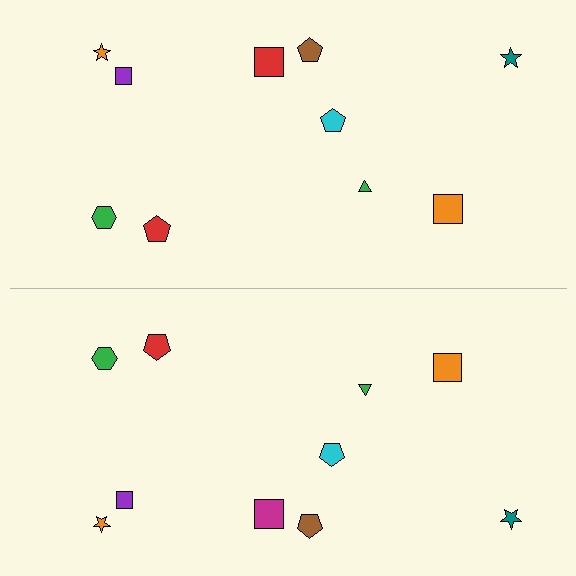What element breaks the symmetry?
The magenta square on the bottom side breaks the symmetry — its mirror counterpart is red.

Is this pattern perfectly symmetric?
No, the pattern is not perfectly symmetric. The magenta square on the bottom side breaks the symmetry — its mirror counterpart is red.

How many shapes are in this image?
There are 20 shapes in this image.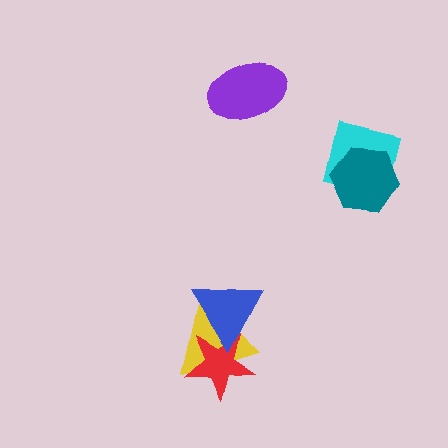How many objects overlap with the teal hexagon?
1 object overlaps with the teal hexagon.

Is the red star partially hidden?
Yes, it is partially covered by another shape.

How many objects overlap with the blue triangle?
2 objects overlap with the blue triangle.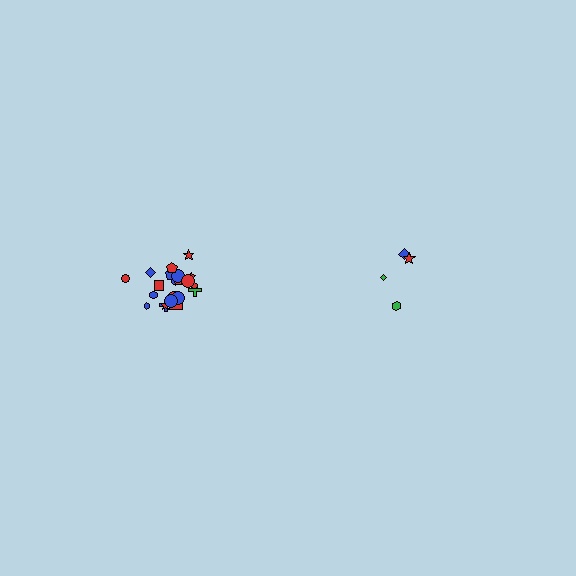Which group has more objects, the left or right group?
The left group.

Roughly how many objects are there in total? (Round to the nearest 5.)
Roughly 25 objects in total.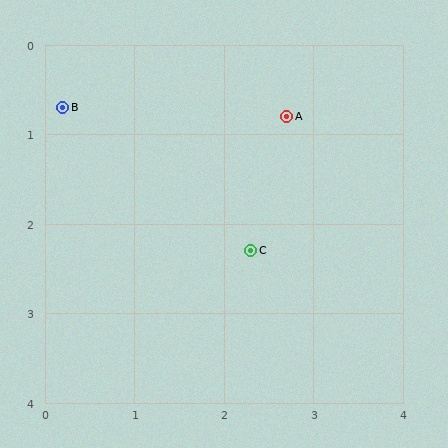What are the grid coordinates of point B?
Point B is at approximately (0.2, 0.7).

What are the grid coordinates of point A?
Point A is at approximately (2.7, 0.8).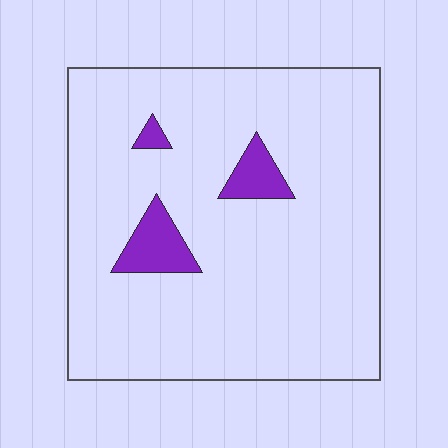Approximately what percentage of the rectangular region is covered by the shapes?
Approximately 5%.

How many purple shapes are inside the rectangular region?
3.